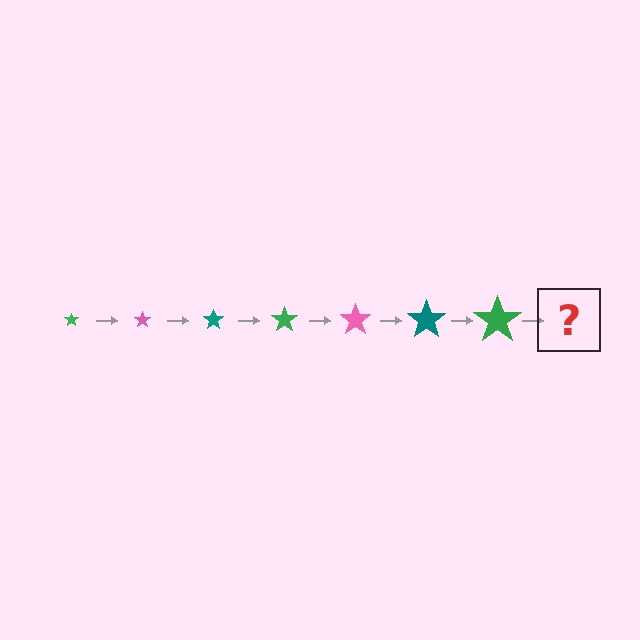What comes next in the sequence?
The next element should be a pink star, larger than the previous one.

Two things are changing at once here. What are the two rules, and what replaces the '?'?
The two rules are that the star grows larger each step and the color cycles through green, pink, and teal. The '?' should be a pink star, larger than the previous one.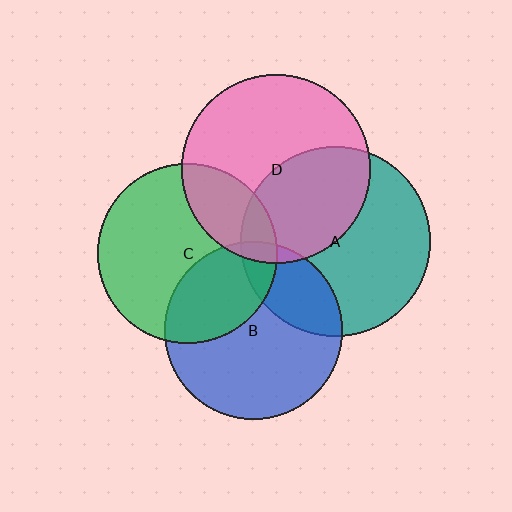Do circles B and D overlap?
Yes.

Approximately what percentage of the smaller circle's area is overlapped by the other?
Approximately 5%.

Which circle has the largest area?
Circle A (teal).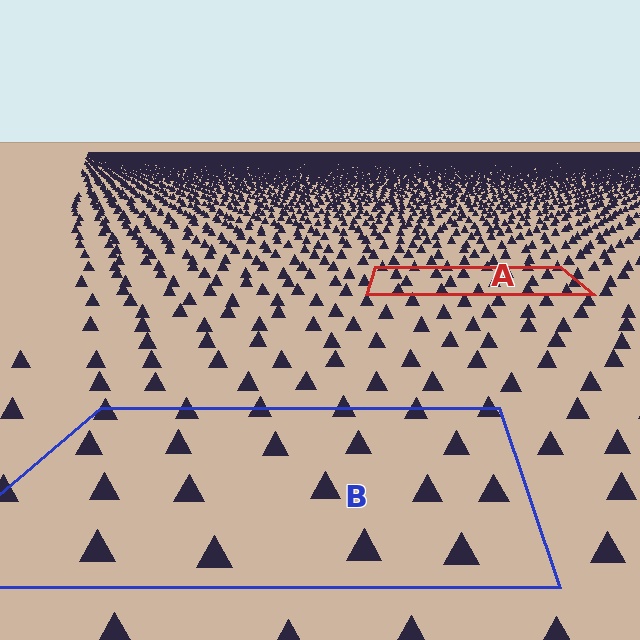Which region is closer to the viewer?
Region B is closer. The texture elements there are larger and more spread out.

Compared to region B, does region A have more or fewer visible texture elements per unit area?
Region A has more texture elements per unit area — they are packed more densely because it is farther away.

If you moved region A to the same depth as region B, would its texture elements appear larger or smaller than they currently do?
They would appear larger. At a closer depth, the same texture elements are projected at a bigger on-screen size.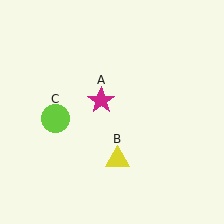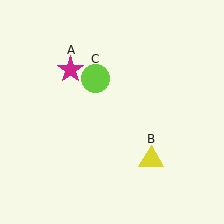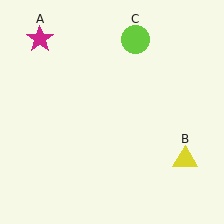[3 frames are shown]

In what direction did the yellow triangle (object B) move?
The yellow triangle (object B) moved right.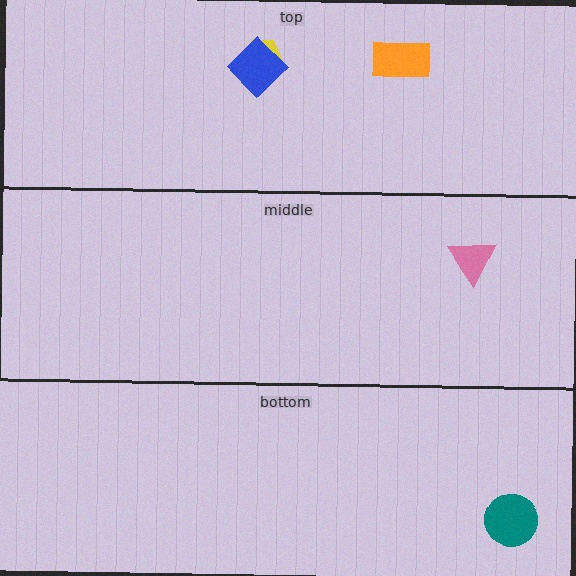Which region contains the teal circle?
The bottom region.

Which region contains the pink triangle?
The middle region.